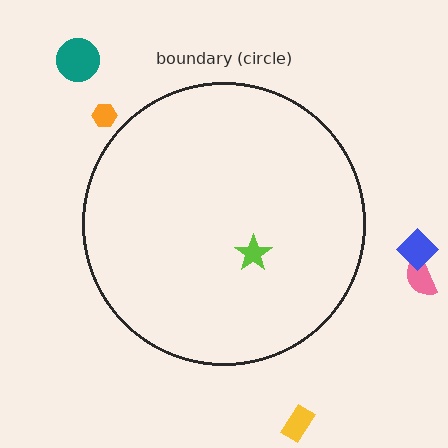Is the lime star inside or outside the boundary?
Inside.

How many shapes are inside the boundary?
1 inside, 5 outside.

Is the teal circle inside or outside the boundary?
Outside.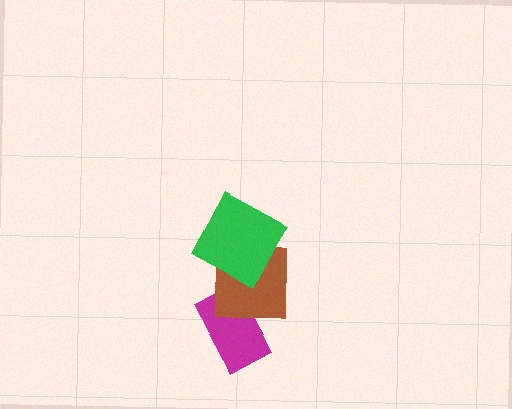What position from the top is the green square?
The green square is 1st from the top.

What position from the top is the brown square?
The brown square is 2nd from the top.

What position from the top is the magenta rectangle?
The magenta rectangle is 3rd from the top.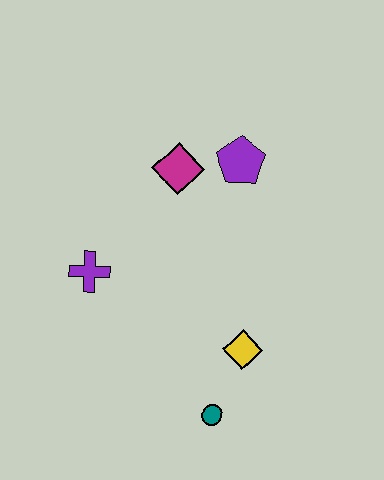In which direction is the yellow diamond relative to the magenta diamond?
The yellow diamond is below the magenta diamond.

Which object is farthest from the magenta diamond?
The teal circle is farthest from the magenta diamond.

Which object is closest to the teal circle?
The yellow diamond is closest to the teal circle.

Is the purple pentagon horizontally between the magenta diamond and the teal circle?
No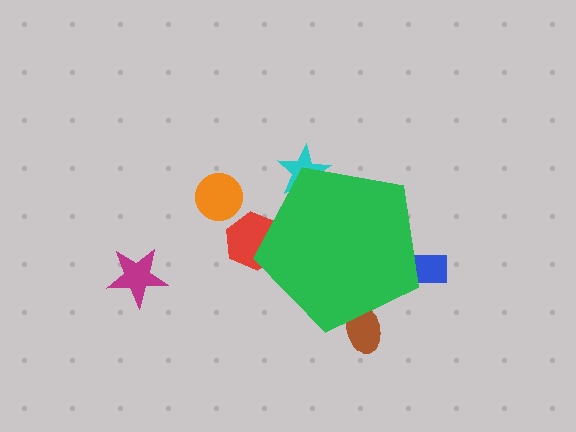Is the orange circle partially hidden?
No, the orange circle is fully visible.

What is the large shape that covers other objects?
A green pentagon.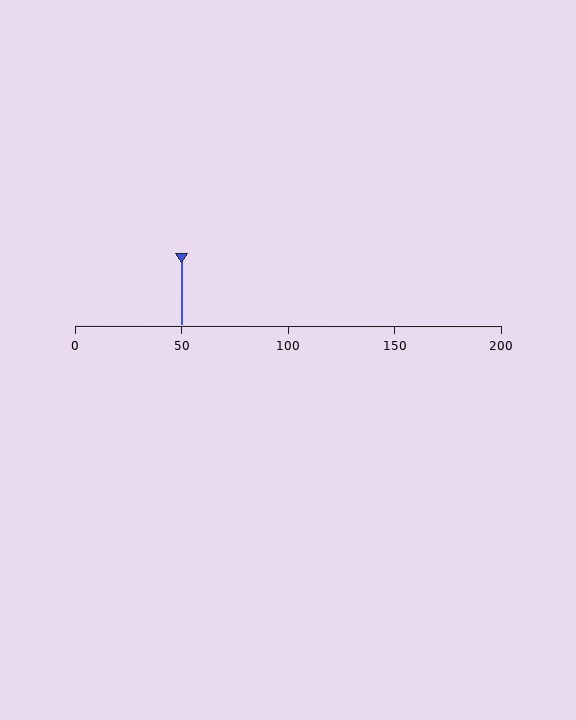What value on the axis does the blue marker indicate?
The marker indicates approximately 50.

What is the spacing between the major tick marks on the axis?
The major ticks are spaced 50 apart.